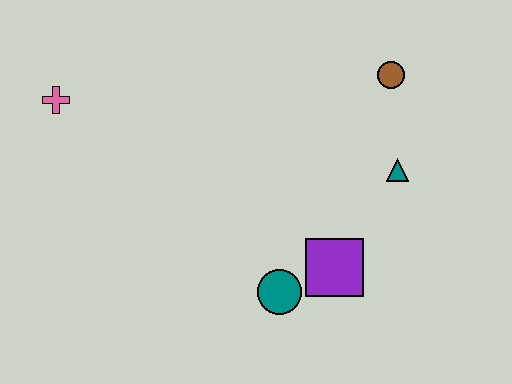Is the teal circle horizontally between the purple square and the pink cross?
Yes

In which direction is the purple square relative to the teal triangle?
The purple square is below the teal triangle.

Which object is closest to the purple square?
The teal circle is closest to the purple square.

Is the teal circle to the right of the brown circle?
No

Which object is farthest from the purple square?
The pink cross is farthest from the purple square.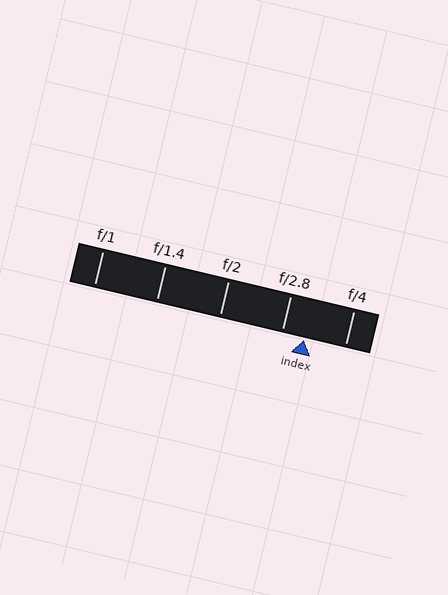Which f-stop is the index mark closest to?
The index mark is closest to f/2.8.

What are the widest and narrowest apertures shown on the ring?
The widest aperture shown is f/1 and the narrowest is f/4.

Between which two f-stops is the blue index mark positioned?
The index mark is between f/2.8 and f/4.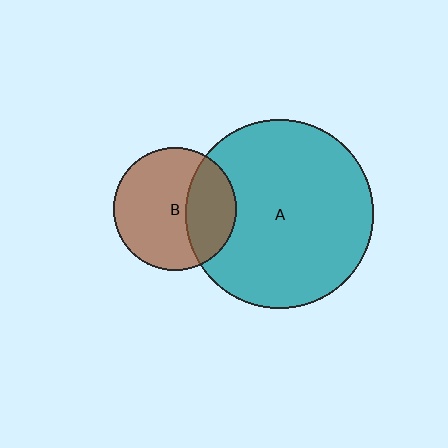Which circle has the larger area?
Circle A (teal).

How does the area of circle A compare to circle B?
Approximately 2.3 times.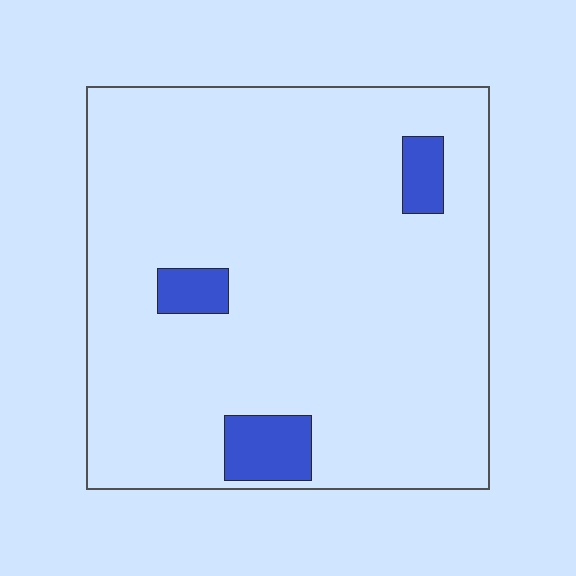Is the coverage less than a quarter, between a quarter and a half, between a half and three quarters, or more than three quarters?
Less than a quarter.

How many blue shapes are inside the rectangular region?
3.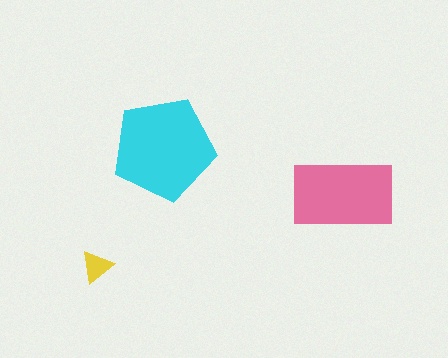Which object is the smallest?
The yellow triangle.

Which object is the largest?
The cyan pentagon.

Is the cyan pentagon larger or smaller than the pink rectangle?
Larger.